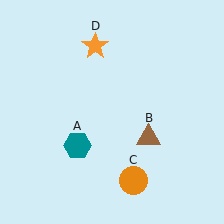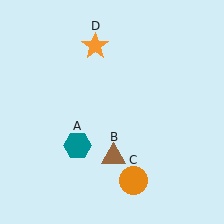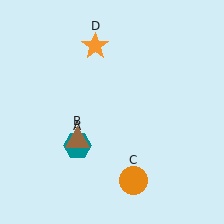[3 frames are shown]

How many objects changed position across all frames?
1 object changed position: brown triangle (object B).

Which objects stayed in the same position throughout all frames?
Teal hexagon (object A) and orange circle (object C) and orange star (object D) remained stationary.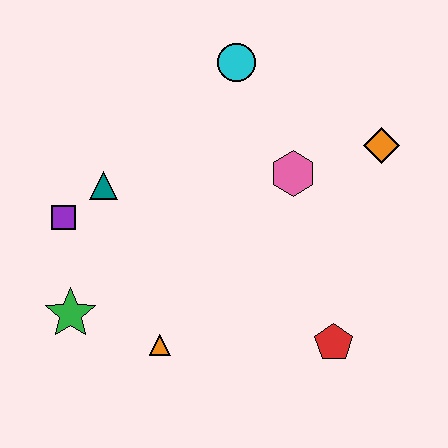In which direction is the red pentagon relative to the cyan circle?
The red pentagon is below the cyan circle.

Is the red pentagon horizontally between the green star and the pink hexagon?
No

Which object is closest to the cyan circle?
The pink hexagon is closest to the cyan circle.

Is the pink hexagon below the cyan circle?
Yes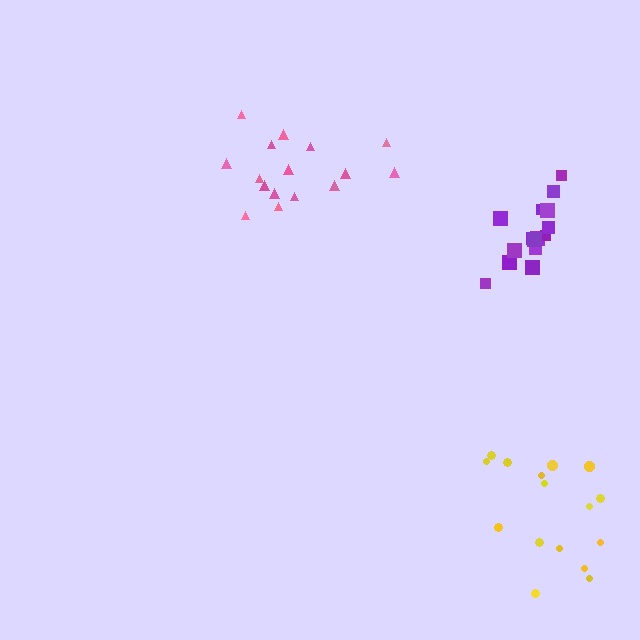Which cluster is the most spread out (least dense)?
Yellow.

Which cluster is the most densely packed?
Purple.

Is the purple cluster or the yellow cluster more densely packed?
Purple.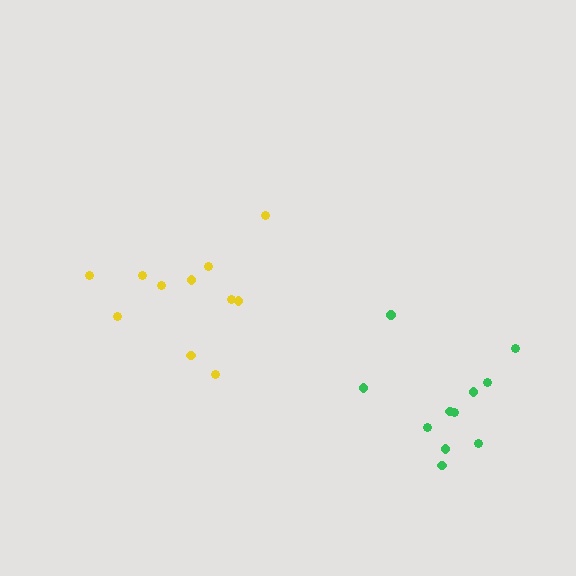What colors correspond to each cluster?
The clusters are colored: green, yellow.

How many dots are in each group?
Group 1: 11 dots, Group 2: 11 dots (22 total).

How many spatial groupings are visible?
There are 2 spatial groupings.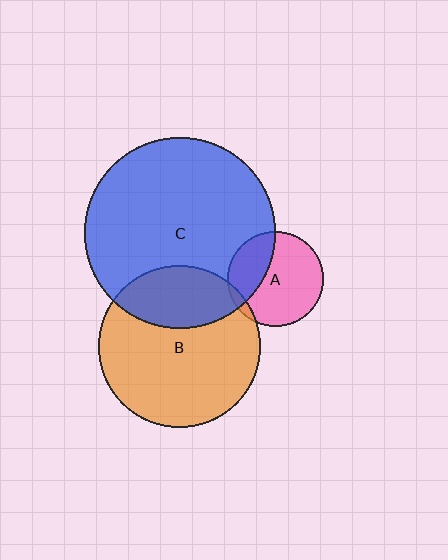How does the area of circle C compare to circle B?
Approximately 1.4 times.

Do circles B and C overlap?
Yes.